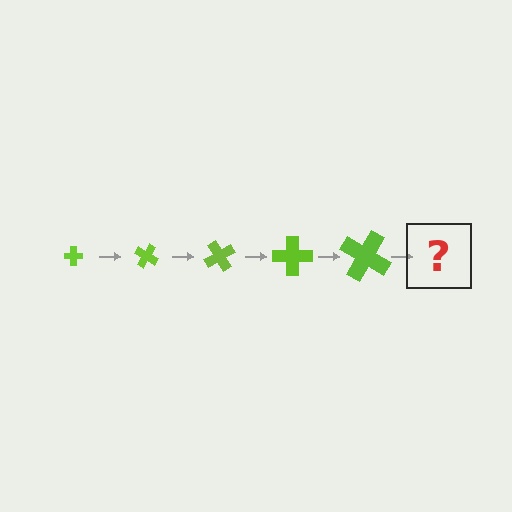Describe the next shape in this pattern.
It should be a cross, larger than the previous one and rotated 150 degrees from the start.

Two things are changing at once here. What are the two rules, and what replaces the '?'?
The two rules are that the cross grows larger each step and it rotates 30 degrees each step. The '?' should be a cross, larger than the previous one and rotated 150 degrees from the start.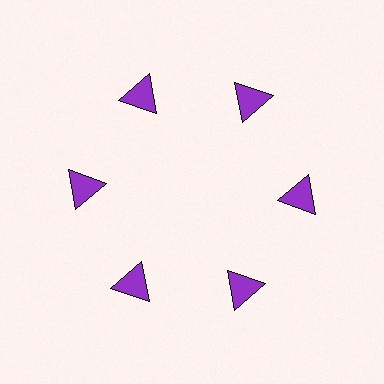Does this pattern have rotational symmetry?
Yes, this pattern has 6-fold rotational symmetry. It looks the same after rotating 60 degrees around the center.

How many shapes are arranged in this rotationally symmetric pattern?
There are 6 shapes, arranged in 6 groups of 1.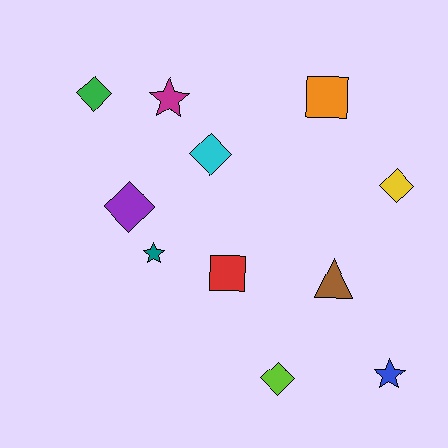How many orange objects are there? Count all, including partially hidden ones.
There is 1 orange object.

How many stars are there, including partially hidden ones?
There are 3 stars.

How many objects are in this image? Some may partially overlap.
There are 11 objects.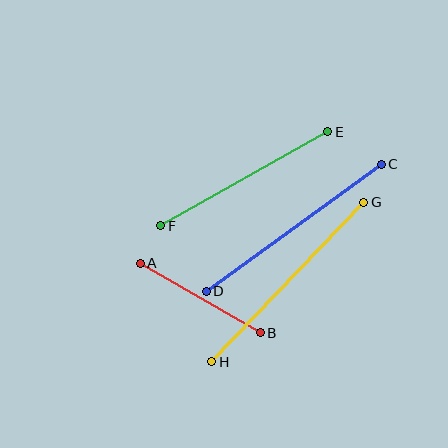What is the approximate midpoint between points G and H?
The midpoint is at approximately (288, 282) pixels.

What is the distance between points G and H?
The distance is approximately 221 pixels.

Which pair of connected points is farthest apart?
Points G and H are farthest apart.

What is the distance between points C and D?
The distance is approximately 216 pixels.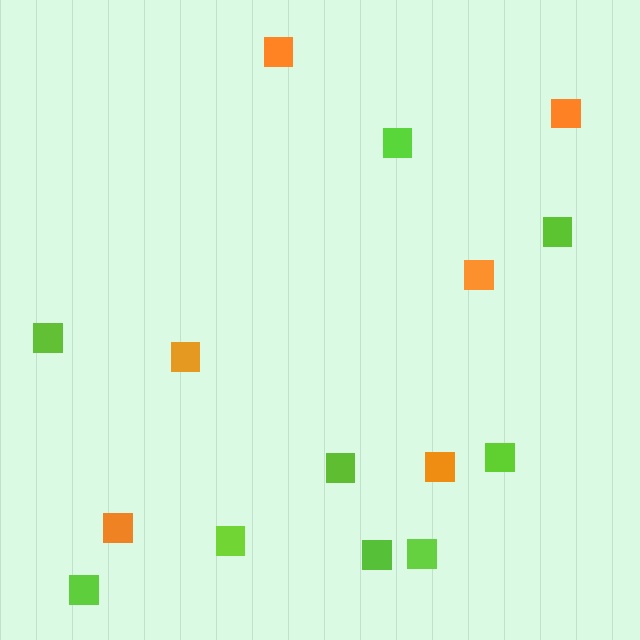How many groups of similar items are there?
There are 2 groups: one group of lime squares (9) and one group of orange squares (6).